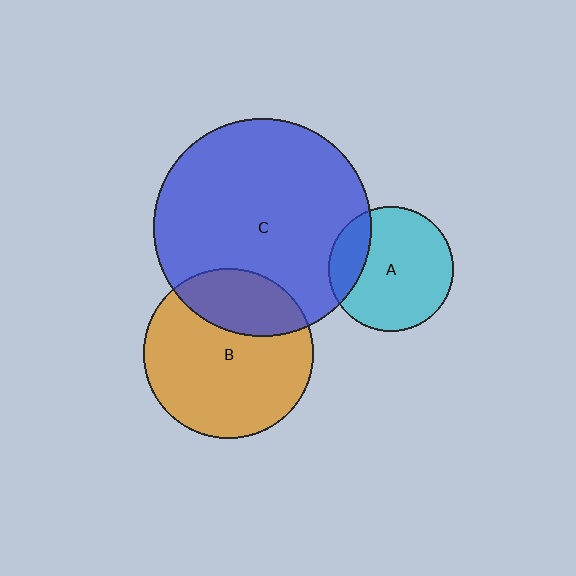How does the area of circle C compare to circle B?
Approximately 1.6 times.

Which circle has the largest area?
Circle C (blue).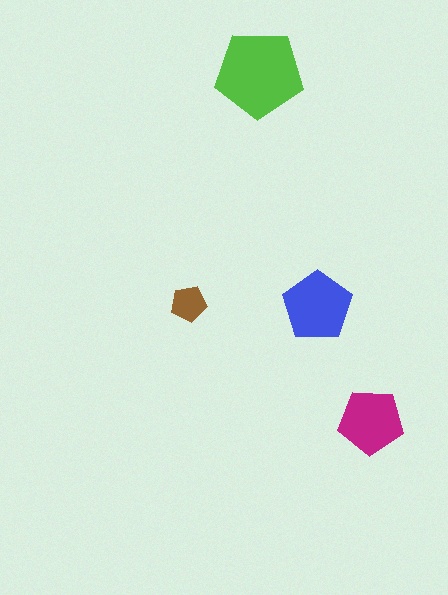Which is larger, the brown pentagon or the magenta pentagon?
The magenta one.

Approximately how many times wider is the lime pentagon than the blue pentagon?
About 1.5 times wider.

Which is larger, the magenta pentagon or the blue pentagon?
The blue one.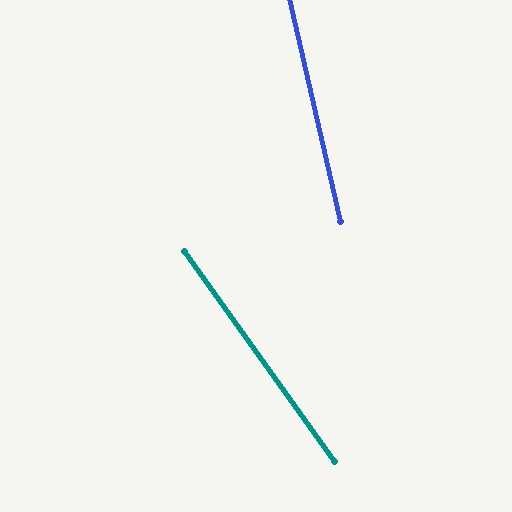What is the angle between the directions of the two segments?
Approximately 23 degrees.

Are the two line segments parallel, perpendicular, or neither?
Neither parallel nor perpendicular — they differ by about 23°.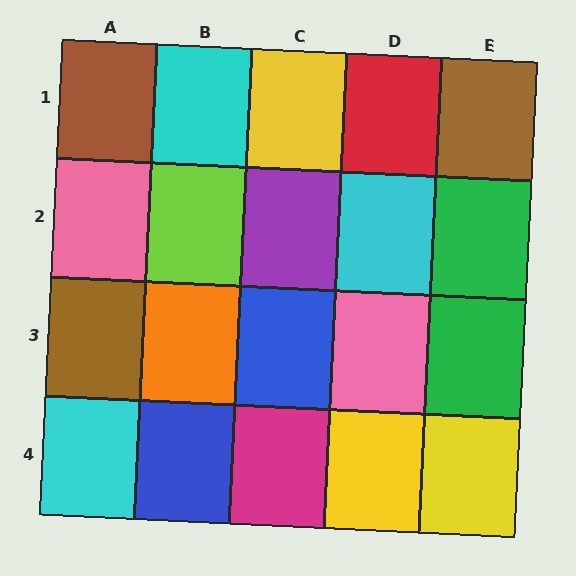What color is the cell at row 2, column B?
Lime.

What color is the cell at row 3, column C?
Blue.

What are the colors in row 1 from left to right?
Brown, cyan, yellow, red, brown.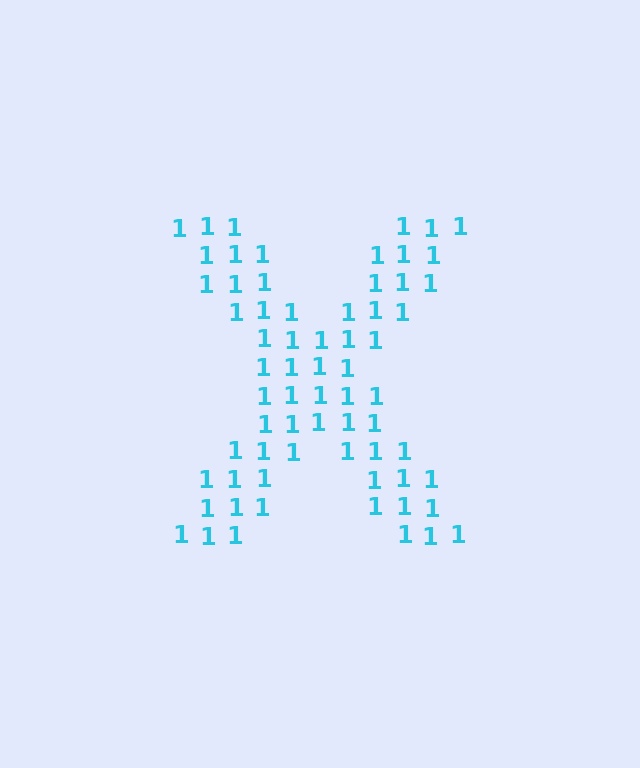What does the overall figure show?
The overall figure shows the letter X.